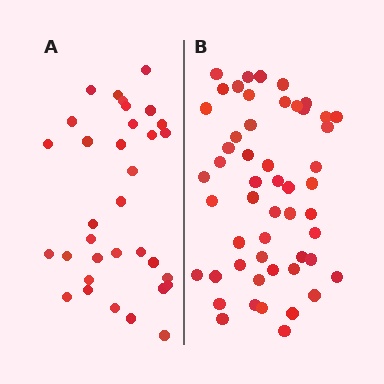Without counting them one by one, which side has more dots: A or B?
Region B (the right region) has more dots.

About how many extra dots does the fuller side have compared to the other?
Region B has approximately 20 more dots than region A.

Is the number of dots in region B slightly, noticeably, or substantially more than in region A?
Region B has substantially more. The ratio is roughly 1.6 to 1.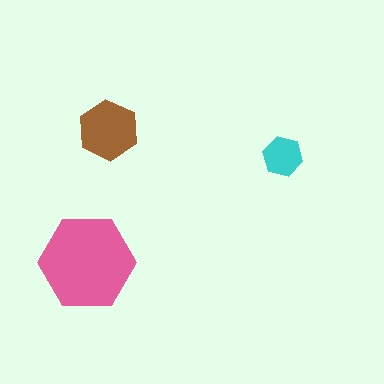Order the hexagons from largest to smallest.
the pink one, the brown one, the cyan one.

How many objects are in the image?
There are 3 objects in the image.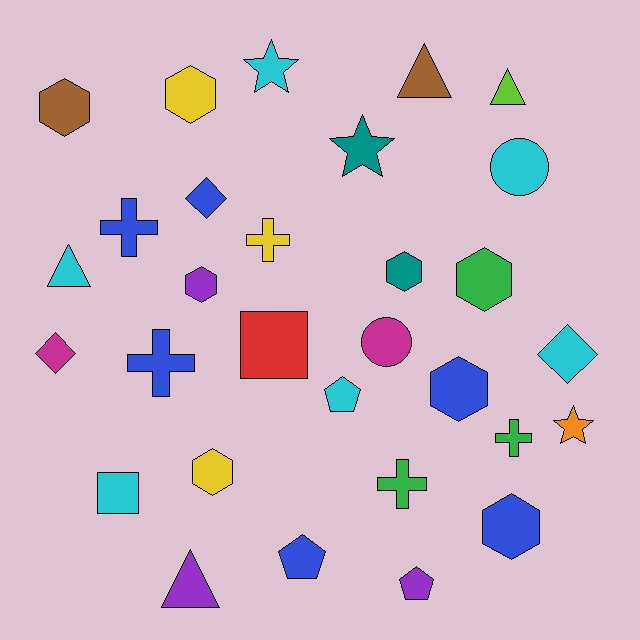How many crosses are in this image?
There are 5 crosses.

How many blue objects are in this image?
There are 6 blue objects.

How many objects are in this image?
There are 30 objects.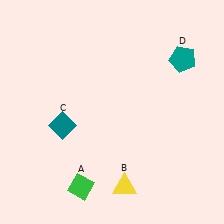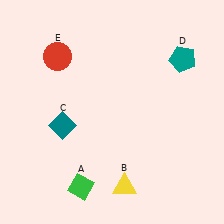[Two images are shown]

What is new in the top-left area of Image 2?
A red circle (E) was added in the top-left area of Image 2.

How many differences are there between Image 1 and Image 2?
There is 1 difference between the two images.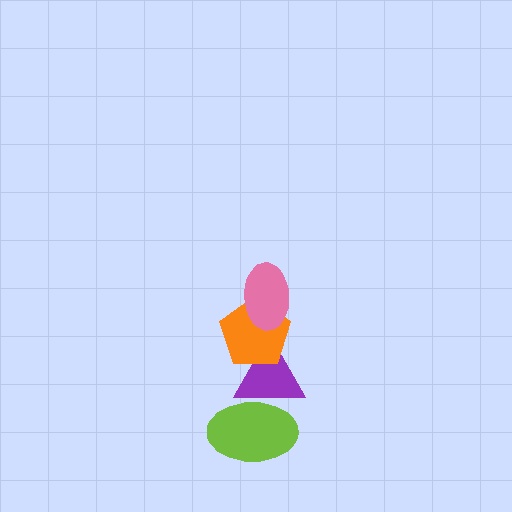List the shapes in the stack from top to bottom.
From top to bottom: the pink ellipse, the orange pentagon, the purple triangle, the lime ellipse.